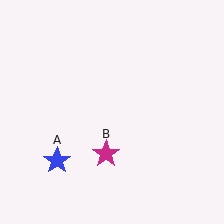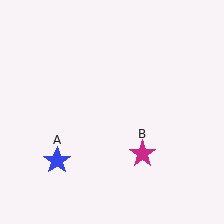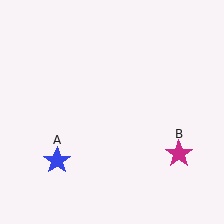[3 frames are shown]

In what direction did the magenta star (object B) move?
The magenta star (object B) moved right.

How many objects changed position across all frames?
1 object changed position: magenta star (object B).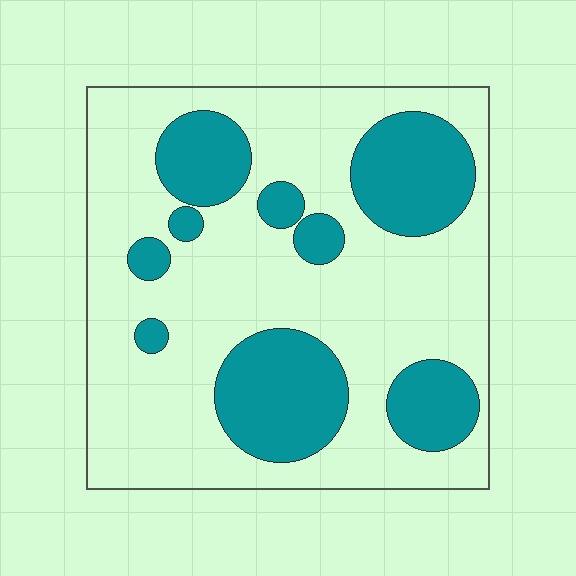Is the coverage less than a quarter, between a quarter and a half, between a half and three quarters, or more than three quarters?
Between a quarter and a half.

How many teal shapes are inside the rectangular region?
9.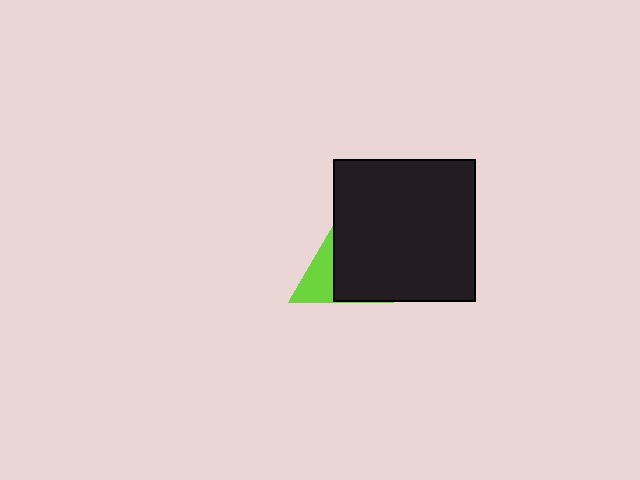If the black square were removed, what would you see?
You would see the complete lime triangle.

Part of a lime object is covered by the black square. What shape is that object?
It is a triangle.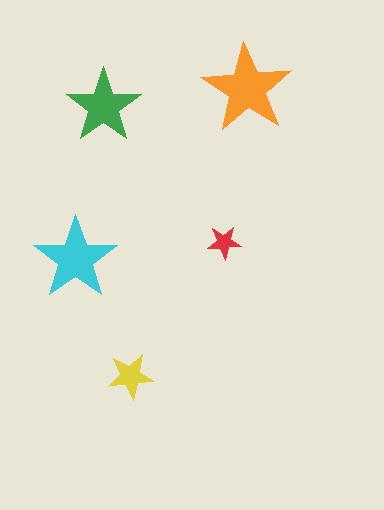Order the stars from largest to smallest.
the orange one, the cyan one, the green one, the yellow one, the red one.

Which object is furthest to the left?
The cyan star is leftmost.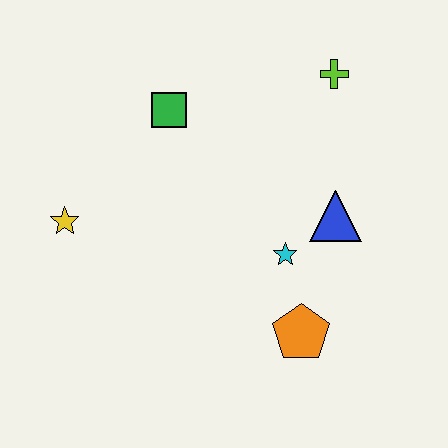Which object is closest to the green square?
The yellow star is closest to the green square.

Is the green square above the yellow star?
Yes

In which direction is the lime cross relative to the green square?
The lime cross is to the right of the green square.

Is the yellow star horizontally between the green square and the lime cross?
No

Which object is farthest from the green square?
The orange pentagon is farthest from the green square.